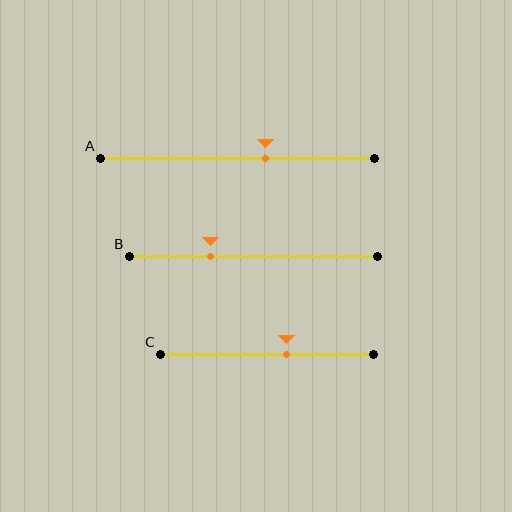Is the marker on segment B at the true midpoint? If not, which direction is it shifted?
No, the marker on segment B is shifted to the left by about 17% of the segment length.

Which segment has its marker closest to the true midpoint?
Segment C has its marker closest to the true midpoint.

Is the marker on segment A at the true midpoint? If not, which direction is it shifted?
No, the marker on segment A is shifted to the right by about 10% of the segment length.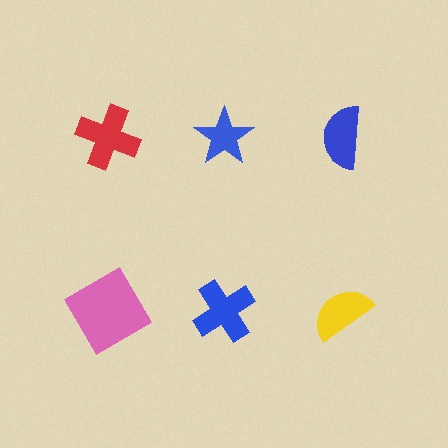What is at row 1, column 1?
A red cross.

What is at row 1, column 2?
A blue star.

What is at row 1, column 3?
A blue semicircle.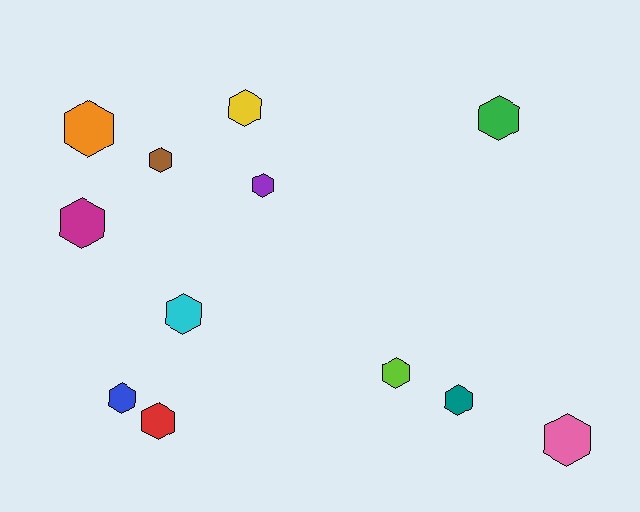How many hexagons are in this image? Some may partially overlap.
There are 12 hexagons.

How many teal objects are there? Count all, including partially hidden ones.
There is 1 teal object.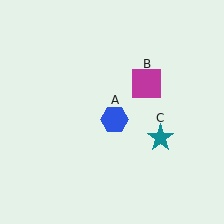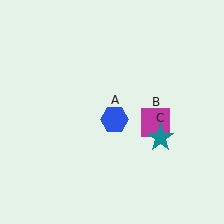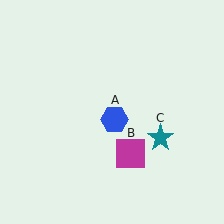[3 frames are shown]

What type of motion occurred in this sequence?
The magenta square (object B) rotated clockwise around the center of the scene.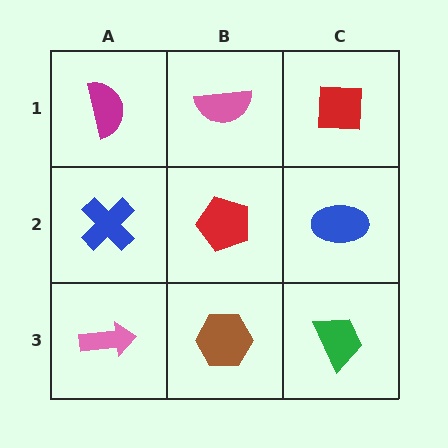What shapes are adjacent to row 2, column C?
A red square (row 1, column C), a green trapezoid (row 3, column C), a red pentagon (row 2, column B).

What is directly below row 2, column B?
A brown hexagon.